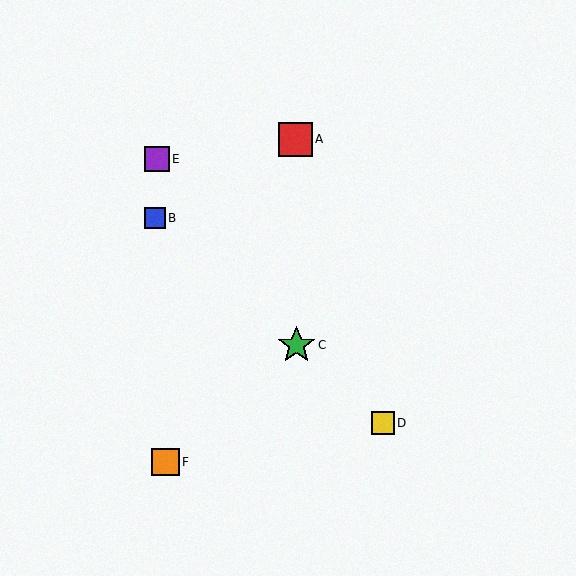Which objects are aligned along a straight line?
Objects B, C, D are aligned along a straight line.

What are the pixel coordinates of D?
Object D is at (383, 423).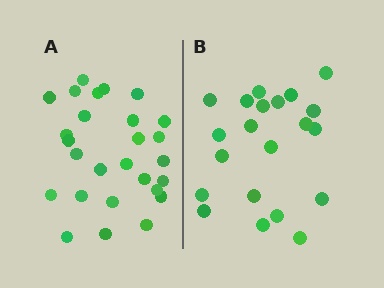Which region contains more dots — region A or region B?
Region A (the left region) has more dots.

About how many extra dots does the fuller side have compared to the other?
Region A has about 6 more dots than region B.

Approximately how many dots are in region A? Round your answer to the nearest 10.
About 30 dots. (The exact count is 27, which rounds to 30.)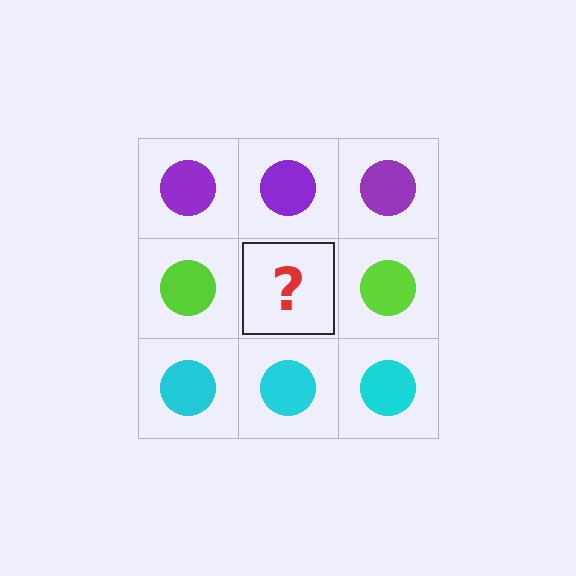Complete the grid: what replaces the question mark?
The question mark should be replaced with a lime circle.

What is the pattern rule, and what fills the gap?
The rule is that each row has a consistent color. The gap should be filled with a lime circle.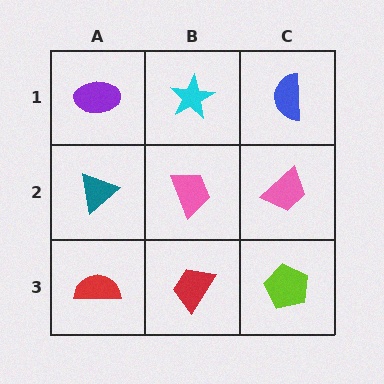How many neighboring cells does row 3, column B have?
3.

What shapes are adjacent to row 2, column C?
A blue semicircle (row 1, column C), a lime pentagon (row 3, column C), a pink trapezoid (row 2, column B).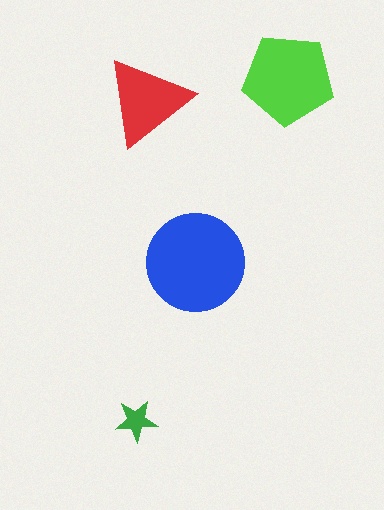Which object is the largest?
The blue circle.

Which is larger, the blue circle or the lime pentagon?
The blue circle.